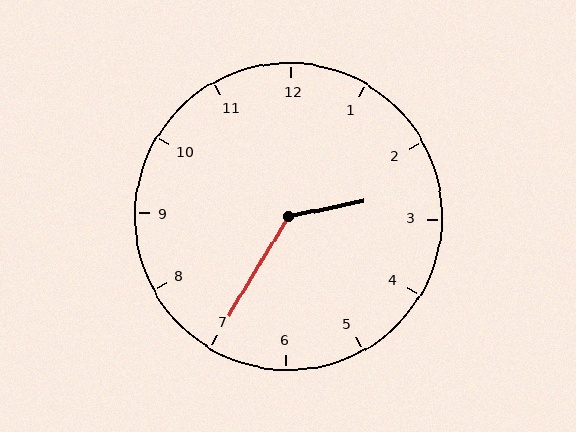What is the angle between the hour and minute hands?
Approximately 132 degrees.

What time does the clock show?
2:35.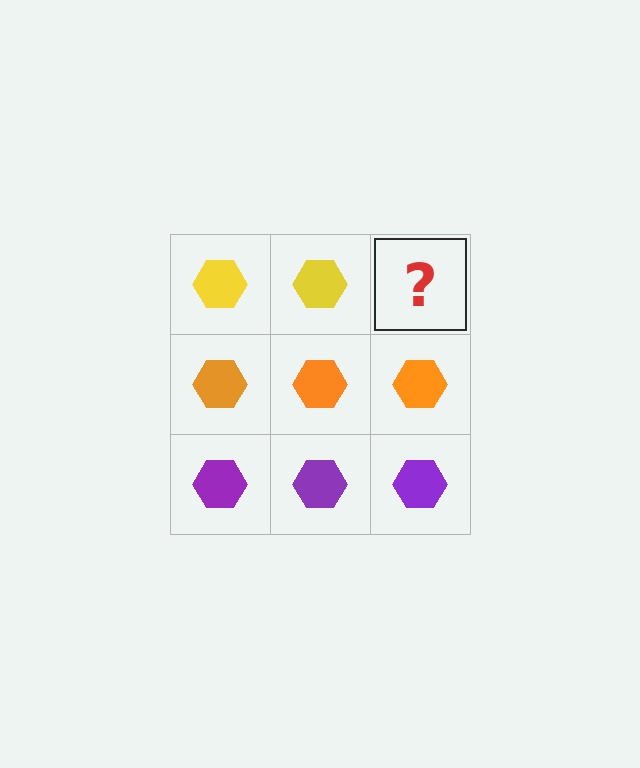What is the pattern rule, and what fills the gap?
The rule is that each row has a consistent color. The gap should be filled with a yellow hexagon.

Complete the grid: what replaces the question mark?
The question mark should be replaced with a yellow hexagon.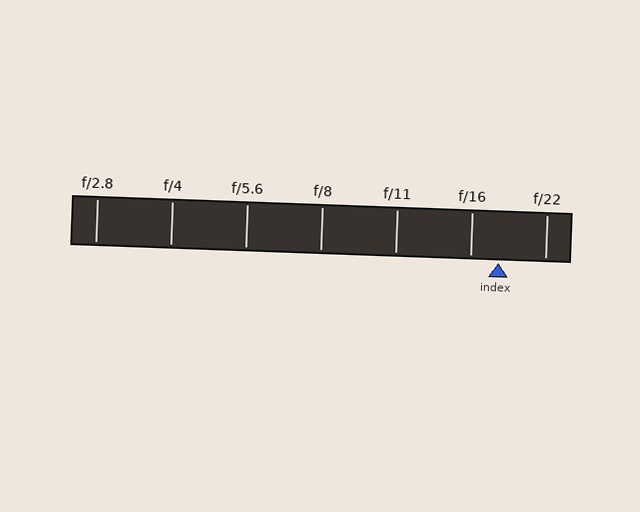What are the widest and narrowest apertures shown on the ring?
The widest aperture shown is f/2.8 and the narrowest is f/22.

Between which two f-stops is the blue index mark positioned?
The index mark is between f/16 and f/22.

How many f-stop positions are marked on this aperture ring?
There are 7 f-stop positions marked.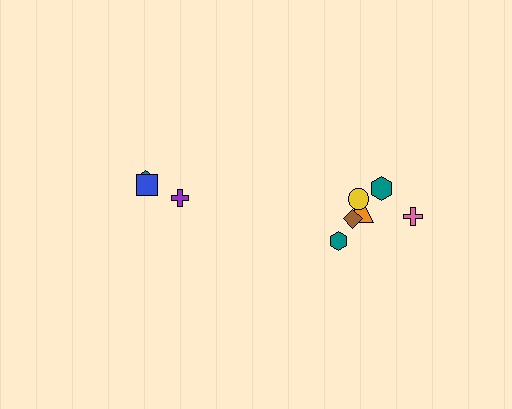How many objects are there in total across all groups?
There are 9 objects.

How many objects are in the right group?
There are 6 objects.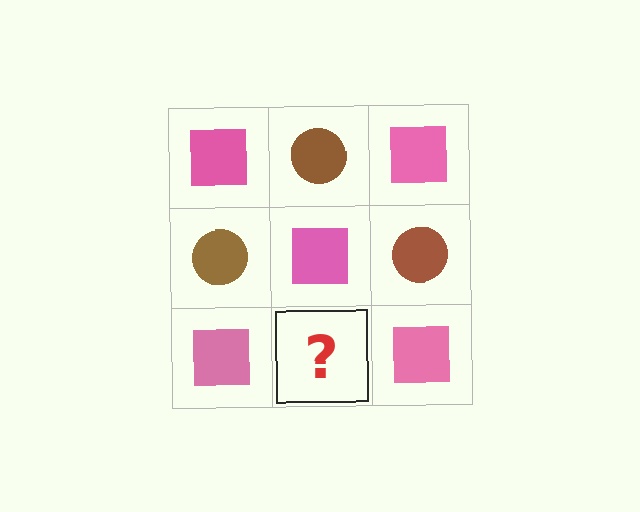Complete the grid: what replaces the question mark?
The question mark should be replaced with a brown circle.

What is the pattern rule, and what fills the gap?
The rule is that it alternates pink square and brown circle in a checkerboard pattern. The gap should be filled with a brown circle.